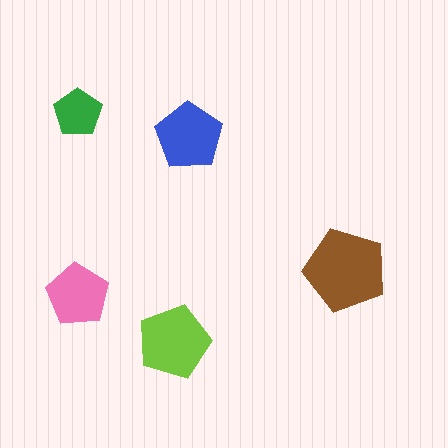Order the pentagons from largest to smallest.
the brown one, the lime one, the blue one, the pink one, the green one.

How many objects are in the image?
There are 5 objects in the image.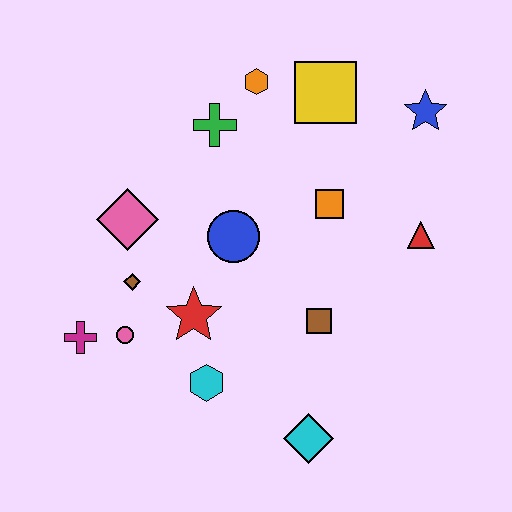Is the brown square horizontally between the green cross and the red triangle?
Yes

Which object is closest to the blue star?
The yellow square is closest to the blue star.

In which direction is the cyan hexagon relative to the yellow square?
The cyan hexagon is below the yellow square.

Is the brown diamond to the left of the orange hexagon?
Yes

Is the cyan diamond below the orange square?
Yes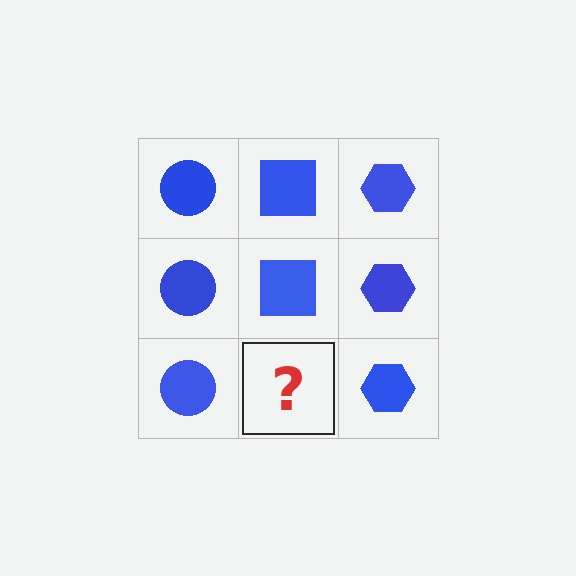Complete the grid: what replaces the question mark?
The question mark should be replaced with a blue square.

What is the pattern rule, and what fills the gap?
The rule is that each column has a consistent shape. The gap should be filled with a blue square.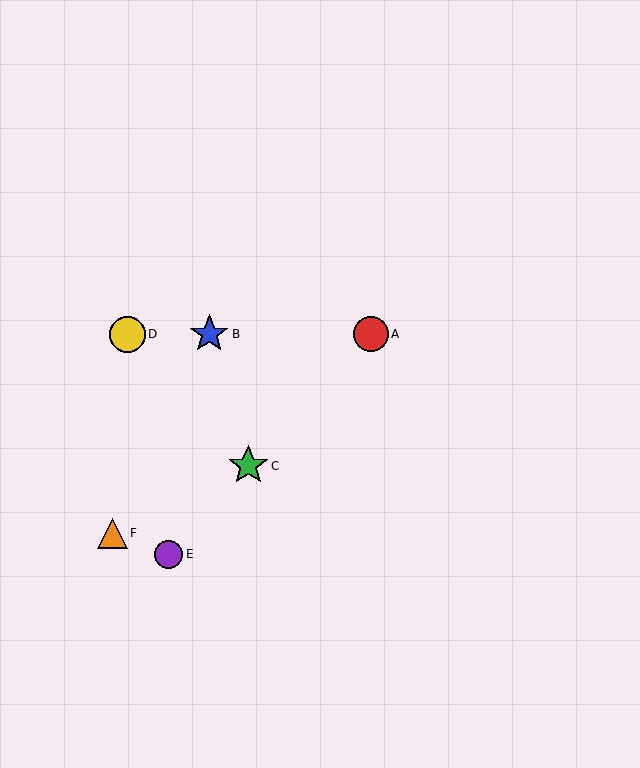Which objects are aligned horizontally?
Objects A, B, D are aligned horizontally.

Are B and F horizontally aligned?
No, B is at y≈334 and F is at y≈533.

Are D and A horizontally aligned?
Yes, both are at y≈334.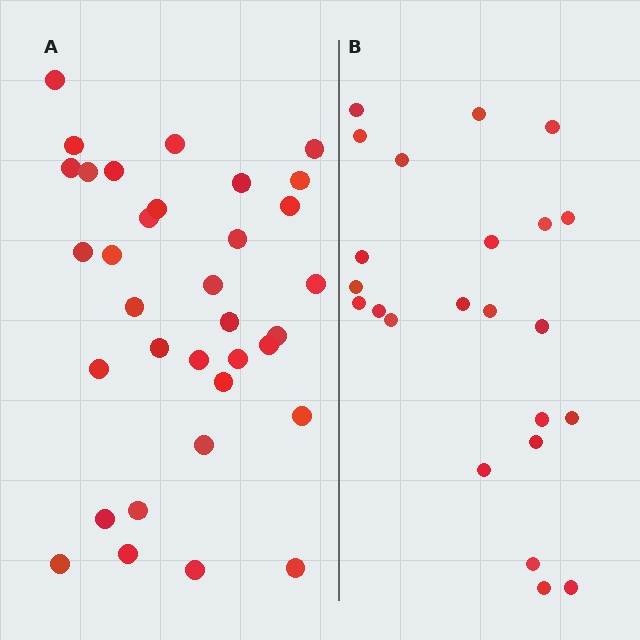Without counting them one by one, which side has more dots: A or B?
Region A (the left region) has more dots.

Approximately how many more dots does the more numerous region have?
Region A has roughly 12 or so more dots than region B.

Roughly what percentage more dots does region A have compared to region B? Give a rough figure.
About 50% more.